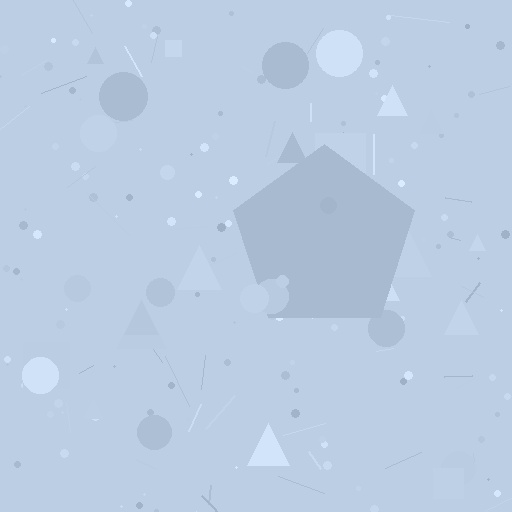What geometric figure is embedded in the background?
A pentagon is embedded in the background.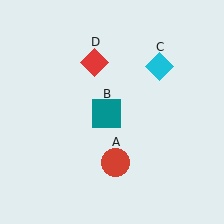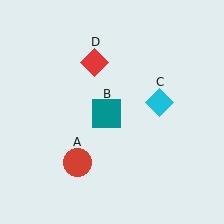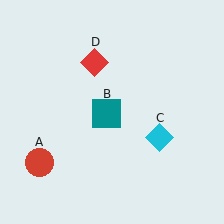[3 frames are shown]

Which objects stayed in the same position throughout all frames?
Teal square (object B) and red diamond (object D) remained stationary.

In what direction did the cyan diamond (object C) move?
The cyan diamond (object C) moved down.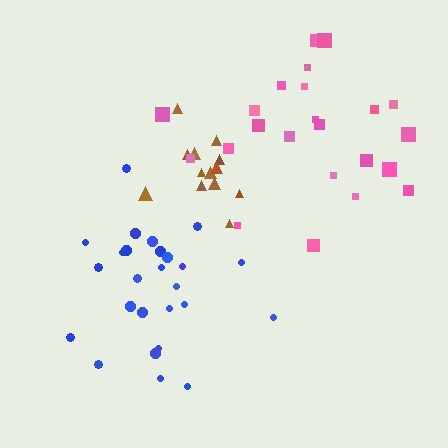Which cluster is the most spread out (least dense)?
Pink.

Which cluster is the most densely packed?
Brown.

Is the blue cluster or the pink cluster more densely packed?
Blue.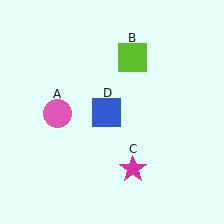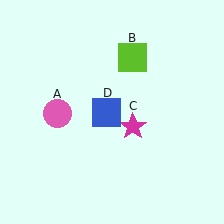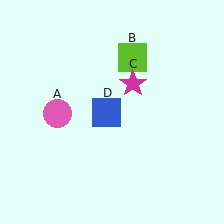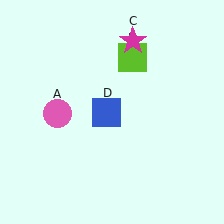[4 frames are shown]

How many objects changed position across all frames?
1 object changed position: magenta star (object C).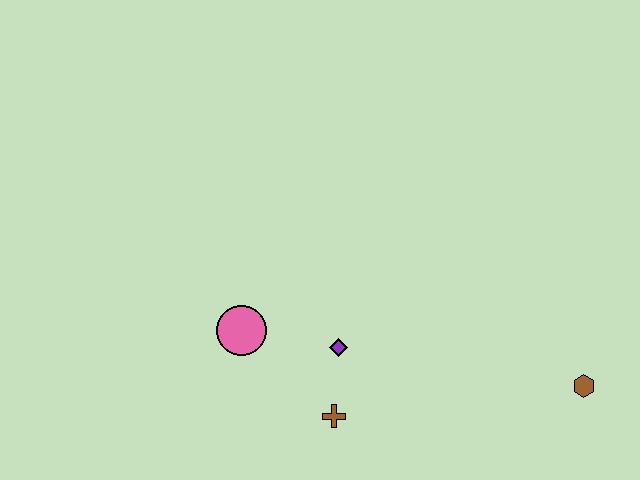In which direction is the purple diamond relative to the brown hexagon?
The purple diamond is to the left of the brown hexagon.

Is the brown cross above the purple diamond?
No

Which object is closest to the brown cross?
The purple diamond is closest to the brown cross.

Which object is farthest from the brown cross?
The brown hexagon is farthest from the brown cross.